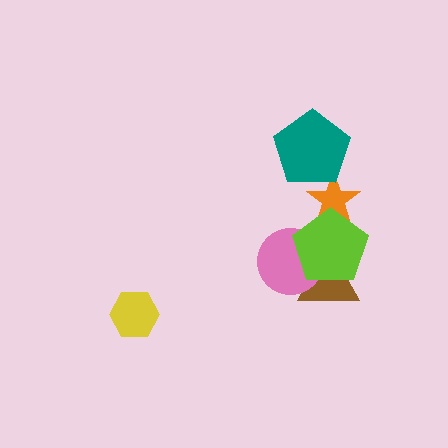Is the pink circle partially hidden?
Yes, it is partially covered by another shape.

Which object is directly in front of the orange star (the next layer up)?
The lime pentagon is directly in front of the orange star.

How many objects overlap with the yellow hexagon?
0 objects overlap with the yellow hexagon.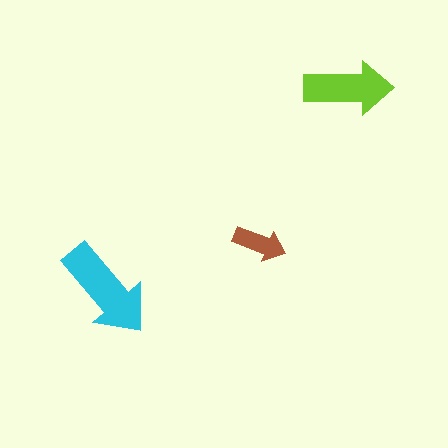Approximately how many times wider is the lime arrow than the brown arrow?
About 1.5 times wider.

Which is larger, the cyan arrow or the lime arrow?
The cyan one.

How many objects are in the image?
There are 3 objects in the image.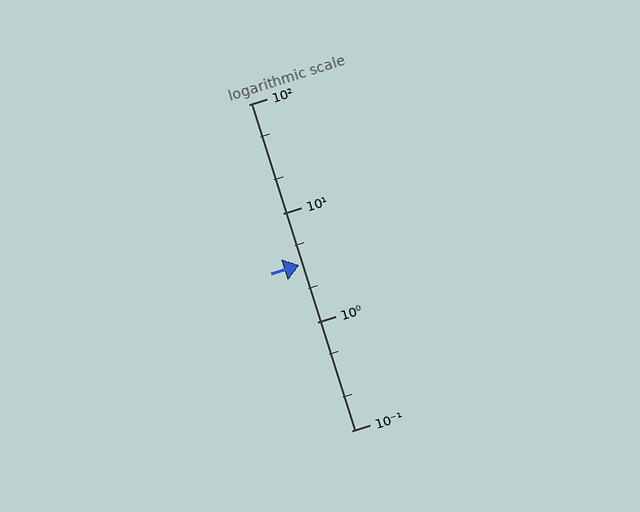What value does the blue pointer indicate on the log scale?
The pointer indicates approximately 3.3.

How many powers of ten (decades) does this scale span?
The scale spans 3 decades, from 0.1 to 100.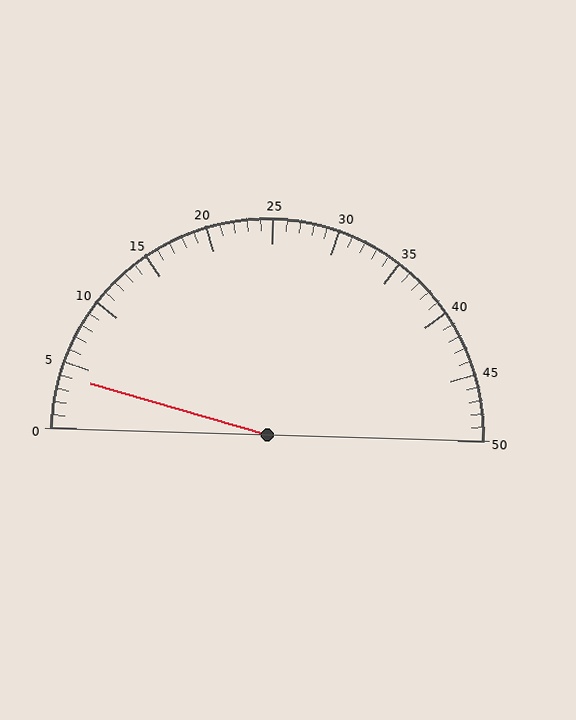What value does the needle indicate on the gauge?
The needle indicates approximately 4.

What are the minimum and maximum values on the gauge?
The gauge ranges from 0 to 50.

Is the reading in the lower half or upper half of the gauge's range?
The reading is in the lower half of the range (0 to 50).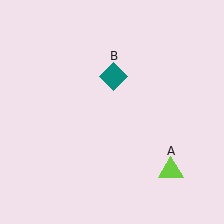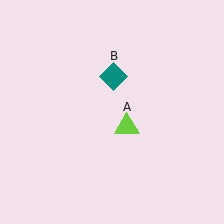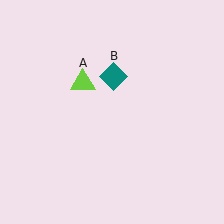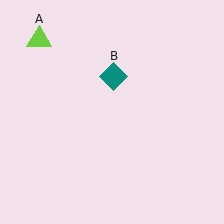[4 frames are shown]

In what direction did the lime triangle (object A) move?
The lime triangle (object A) moved up and to the left.